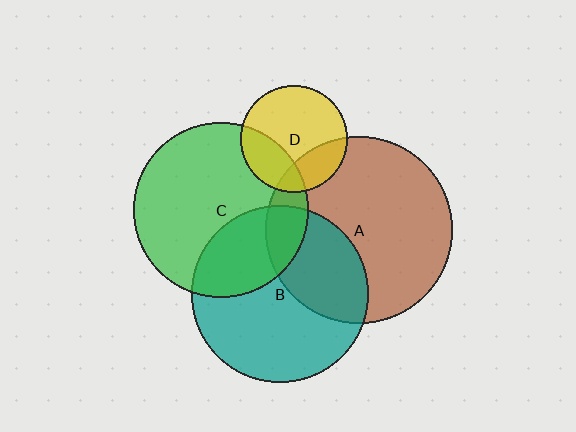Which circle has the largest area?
Circle A (brown).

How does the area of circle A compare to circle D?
Approximately 3.1 times.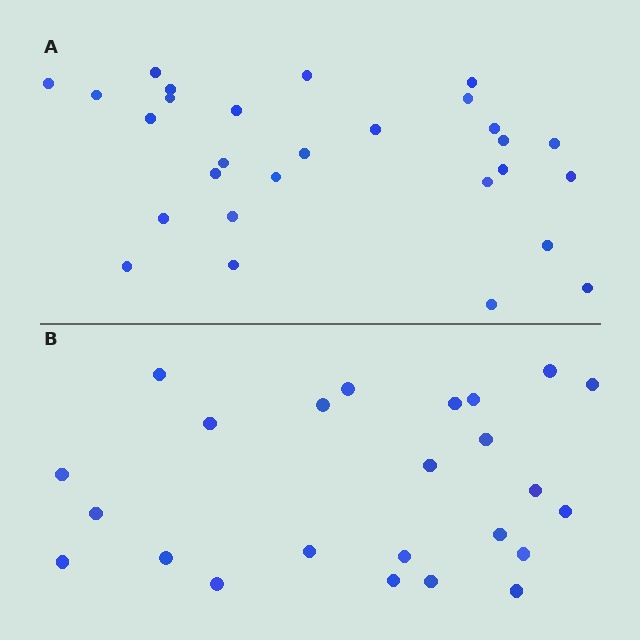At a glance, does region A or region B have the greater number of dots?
Region A (the top region) has more dots.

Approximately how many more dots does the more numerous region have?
Region A has about 4 more dots than region B.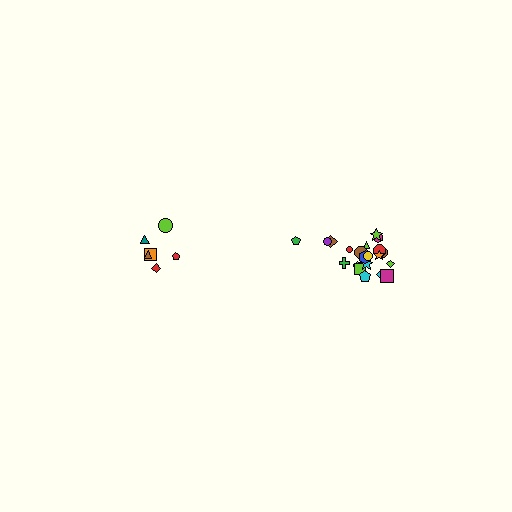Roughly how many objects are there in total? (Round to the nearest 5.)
Roughly 30 objects in total.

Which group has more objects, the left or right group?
The right group.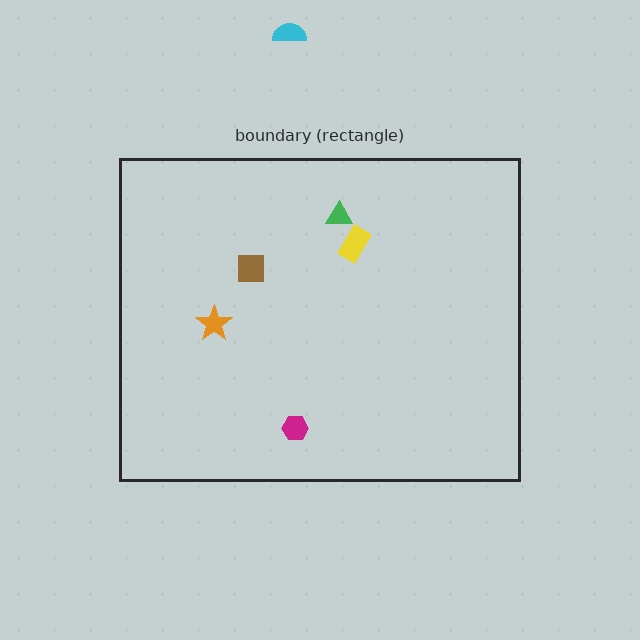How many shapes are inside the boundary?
5 inside, 1 outside.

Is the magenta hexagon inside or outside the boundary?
Inside.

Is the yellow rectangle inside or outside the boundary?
Inside.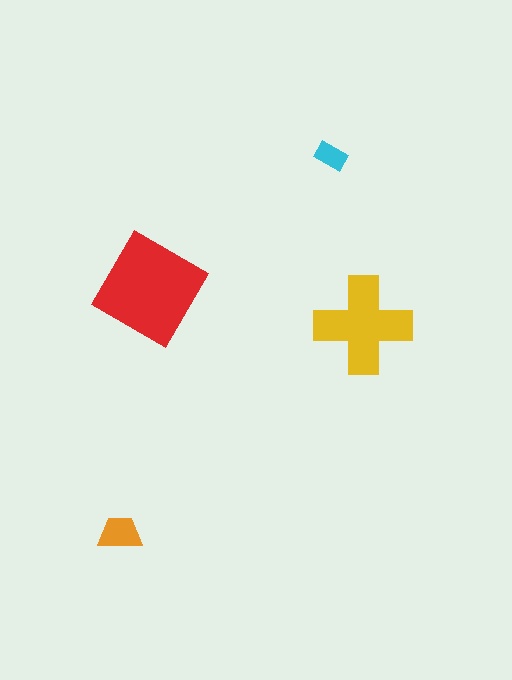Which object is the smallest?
The cyan rectangle.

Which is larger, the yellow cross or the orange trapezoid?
The yellow cross.